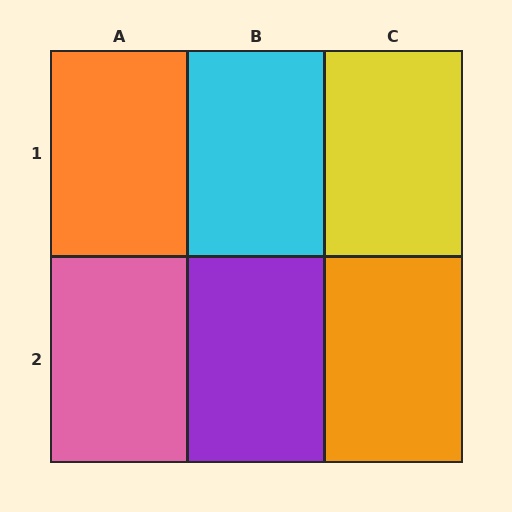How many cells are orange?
2 cells are orange.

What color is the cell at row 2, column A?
Pink.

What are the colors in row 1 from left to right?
Orange, cyan, yellow.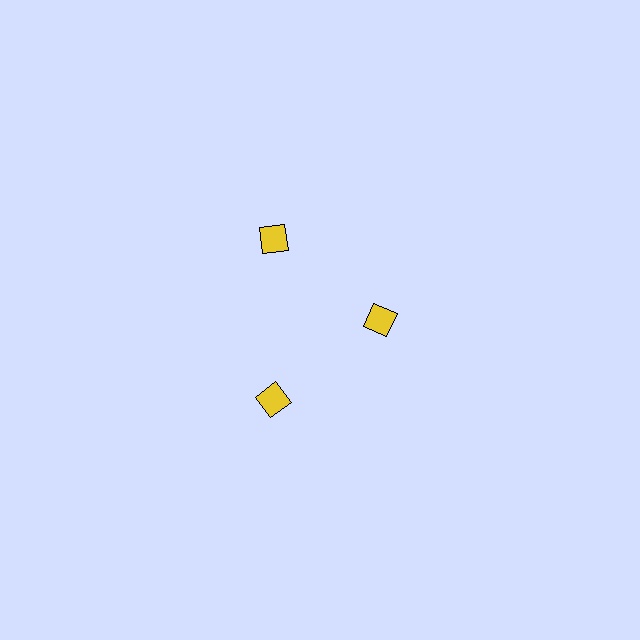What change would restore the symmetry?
The symmetry would be restored by moving it outward, back onto the ring so that all 3 diamonds sit at equal angles and equal distance from the center.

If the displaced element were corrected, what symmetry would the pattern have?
It would have 3-fold rotational symmetry — the pattern would map onto itself every 120 degrees.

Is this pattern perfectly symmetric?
No. The 3 yellow diamonds are arranged in a ring, but one element near the 3 o'clock position is pulled inward toward the center, breaking the 3-fold rotational symmetry.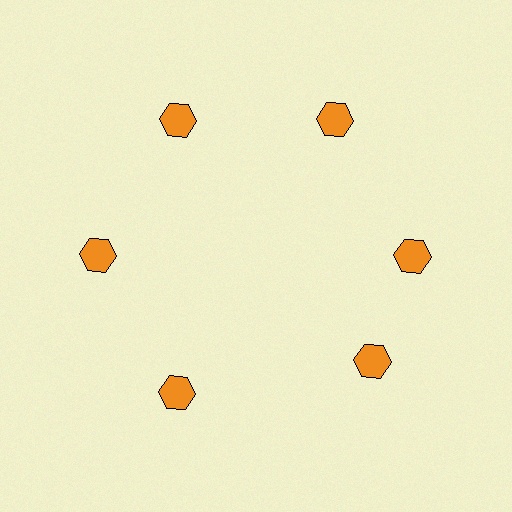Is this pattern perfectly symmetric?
No. The 6 orange hexagons are arranged in a ring, but one element near the 5 o'clock position is rotated out of alignment along the ring, breaking the 6-fold rotational symmetry.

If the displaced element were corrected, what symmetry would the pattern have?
It would have 6-fold rotational symmetry — the pattern would map onto itself every 60 degrees.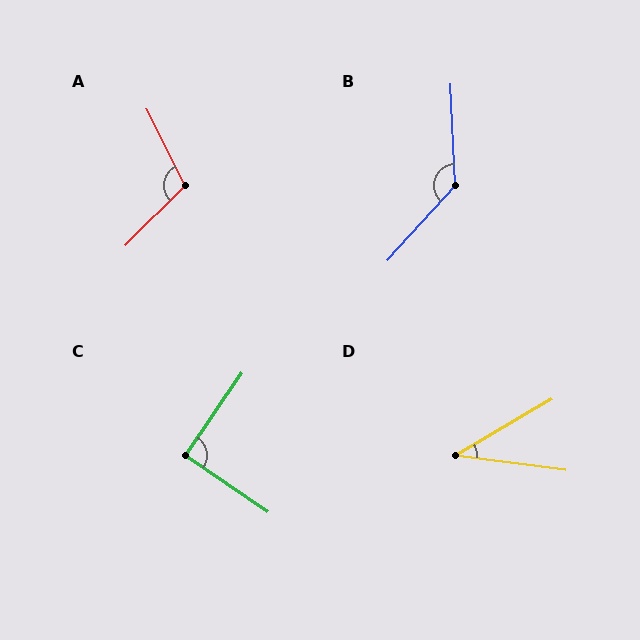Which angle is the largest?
B, at approximately 135 degrees.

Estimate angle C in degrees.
Approximately 90 degrees.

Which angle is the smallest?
D, at approximately 38 degrees.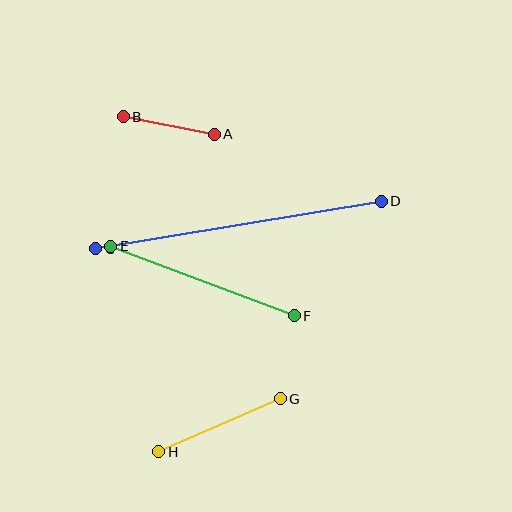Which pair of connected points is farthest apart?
Points C and D are farthest apart.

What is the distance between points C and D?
The distance is approximately 289 pixels.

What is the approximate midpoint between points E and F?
The midpoint is at approximately (202, 281) pixels.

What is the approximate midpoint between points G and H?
The midpoint is at approximately (219, 425) pixels.